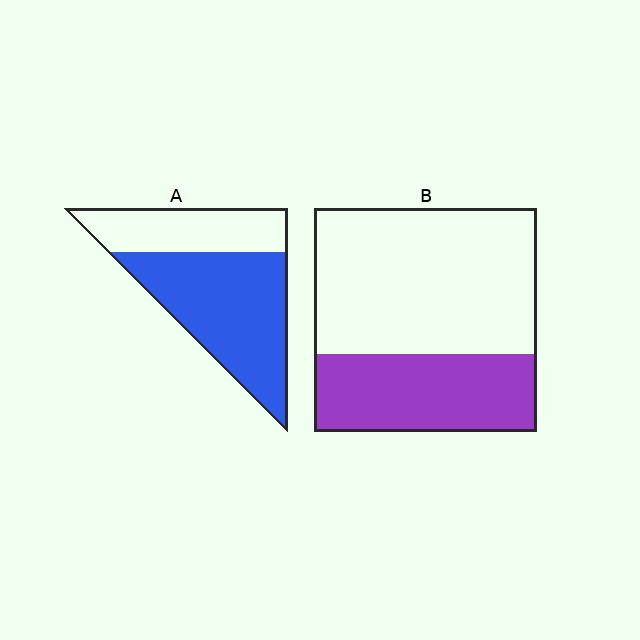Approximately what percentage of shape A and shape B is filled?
A is approximately 65% and B is approximately 35%.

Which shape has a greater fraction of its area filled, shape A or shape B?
Shape A.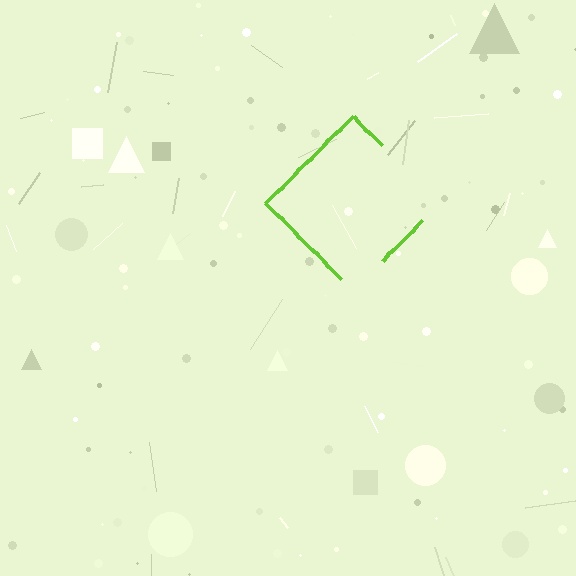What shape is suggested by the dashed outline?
The dashed outline suggests a diamond.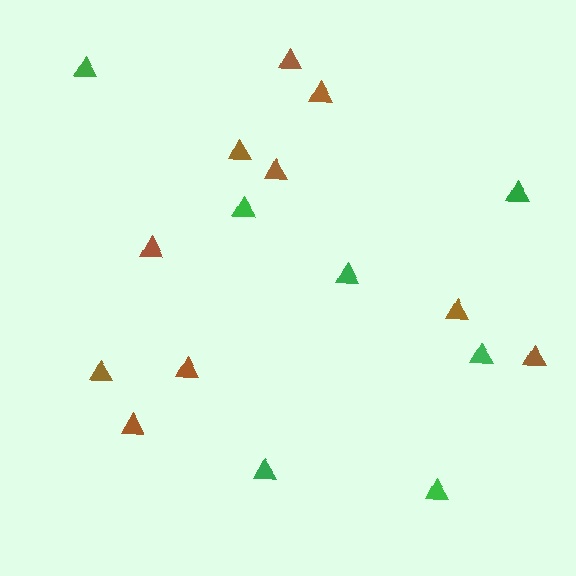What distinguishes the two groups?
There are 2 groups: one group of green triangles (7) and one group of brown triangles (10).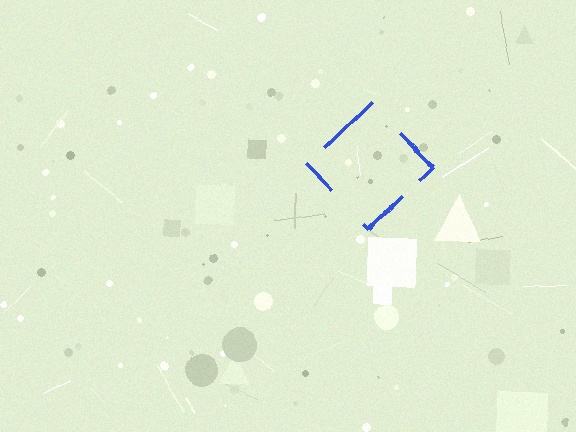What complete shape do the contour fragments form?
The contour fragments form a diamond.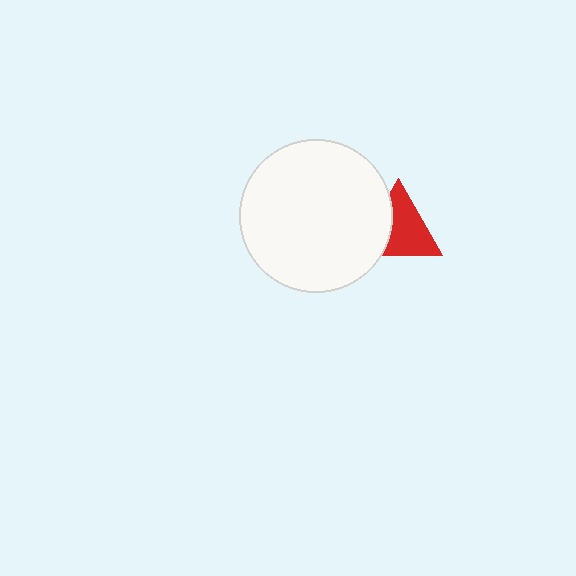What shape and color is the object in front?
The object in front is a white circle.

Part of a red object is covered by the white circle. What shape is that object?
It is a triangle.